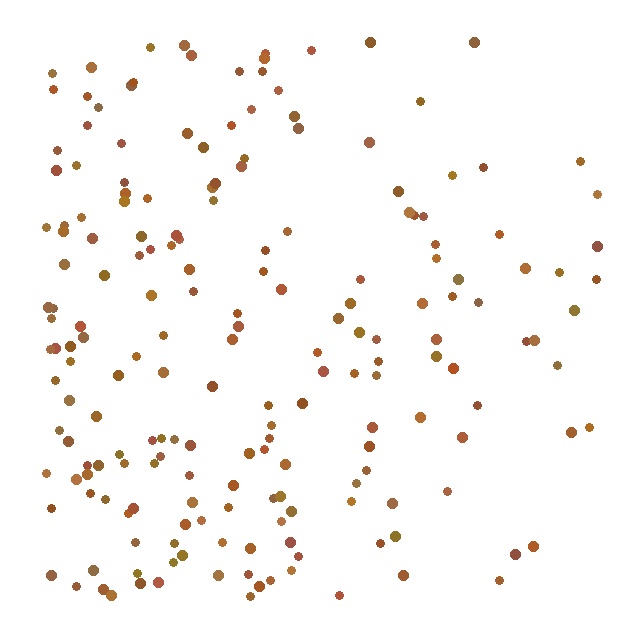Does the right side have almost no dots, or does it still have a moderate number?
Still a moderate number, just noticeably fewer than the left.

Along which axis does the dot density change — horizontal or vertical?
Horizontal.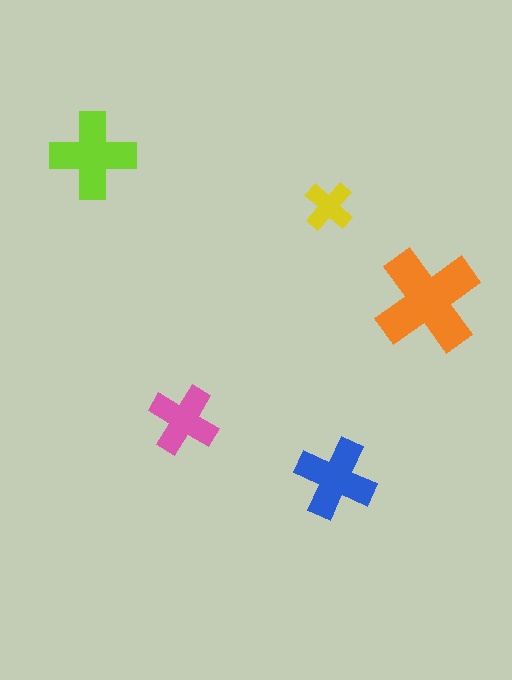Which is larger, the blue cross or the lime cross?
The lime one.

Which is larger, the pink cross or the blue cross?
The blue one.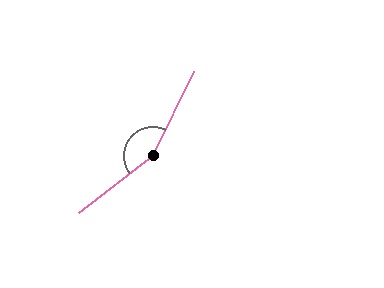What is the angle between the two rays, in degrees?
Approximately 154 degrees.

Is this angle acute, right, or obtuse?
It is obtuse.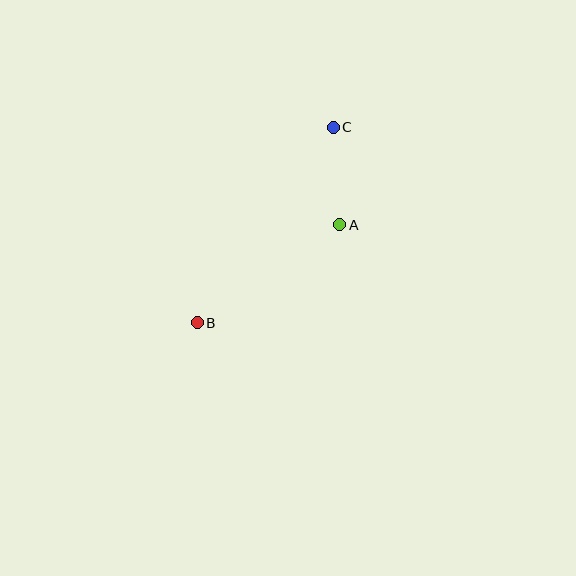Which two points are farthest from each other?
Points B and C are farthest from each other.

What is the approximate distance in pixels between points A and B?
The distance between A and B is approximately 173 pixels.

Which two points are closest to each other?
Points A and C are closest to each other.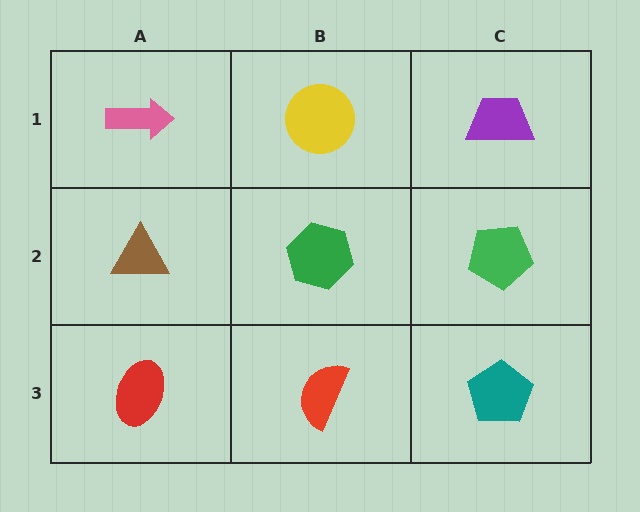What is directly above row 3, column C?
A green pentagon.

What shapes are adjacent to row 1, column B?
A green hexagon (row 2, column B), a pink arrow (row 1, column A), a purple trapezoid (row 1, column C).